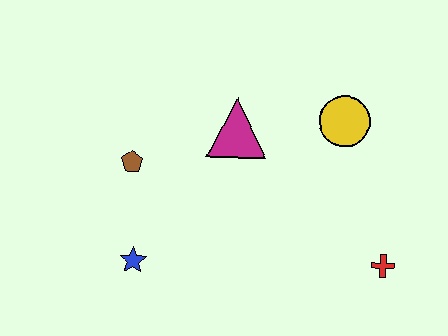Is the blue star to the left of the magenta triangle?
Yes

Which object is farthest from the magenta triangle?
The red cross is farthest from the magenta triangle.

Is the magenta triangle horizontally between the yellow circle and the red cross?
No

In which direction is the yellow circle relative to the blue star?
The yellow circle is to the right of the blue star.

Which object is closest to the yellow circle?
The magenta triangle is closest to the yellow circle.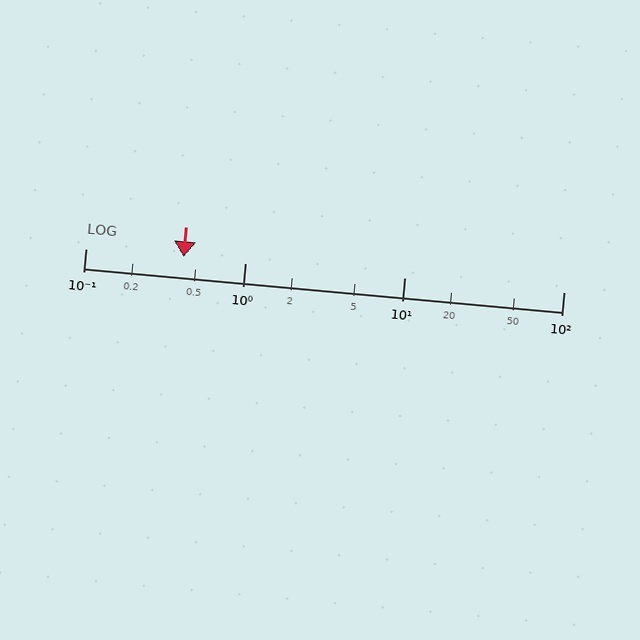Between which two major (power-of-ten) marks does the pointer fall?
The pointer is between 0.1 and 1.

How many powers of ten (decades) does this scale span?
The scale spans 3 decades, from 0.1 to 100.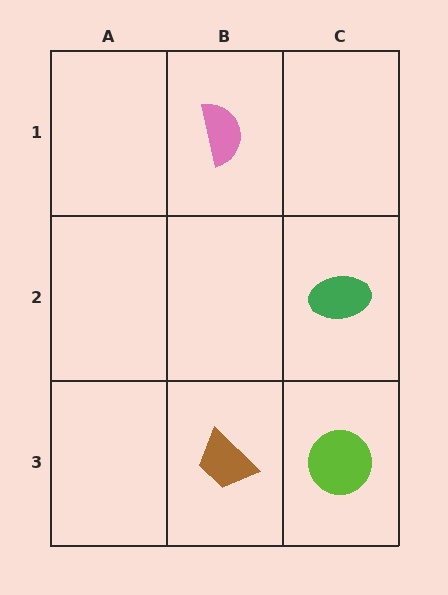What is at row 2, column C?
A green ellipse.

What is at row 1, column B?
A pink semicircle.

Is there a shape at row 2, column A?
No, that cell is empty.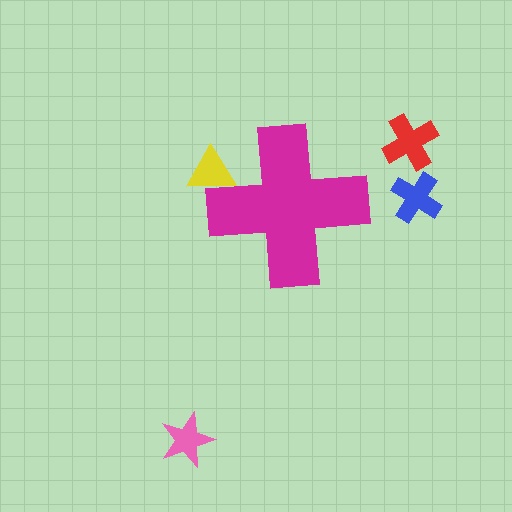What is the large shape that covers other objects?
A magenta cross.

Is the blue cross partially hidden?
No, the blue cross is fully visible.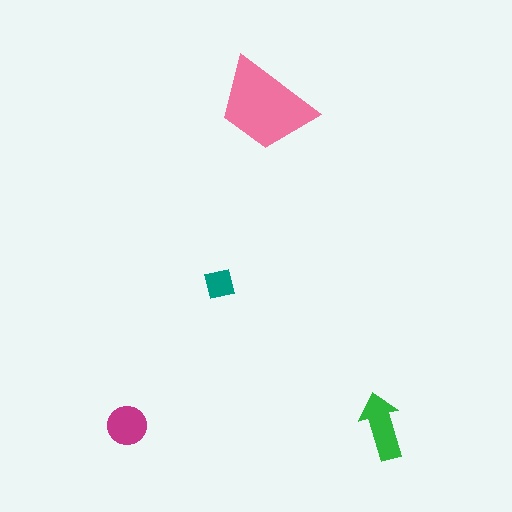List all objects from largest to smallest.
The pink trapezoid, the green arrow, the magenta circle, the teal square.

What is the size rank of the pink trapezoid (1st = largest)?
1st.